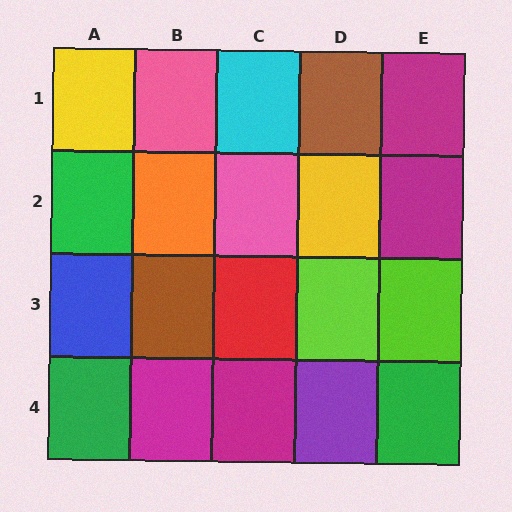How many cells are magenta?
4 cells are magenta.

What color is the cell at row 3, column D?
Lime.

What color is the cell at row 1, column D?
Brown.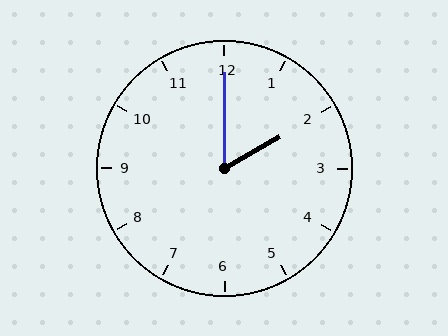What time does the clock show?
2:00.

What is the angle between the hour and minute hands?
Approximately 60 degrees.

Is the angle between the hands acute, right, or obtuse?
It is acute.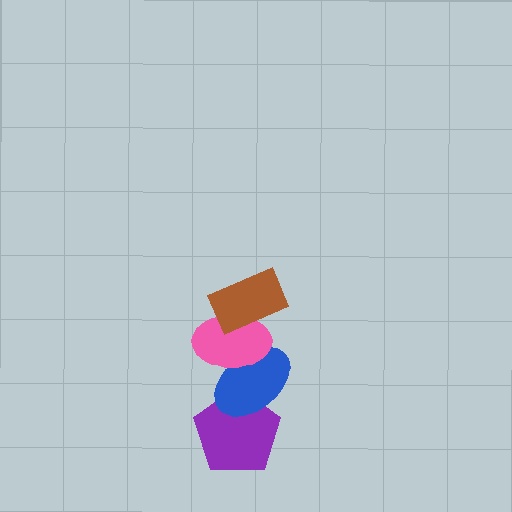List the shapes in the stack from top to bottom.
From top to bottom: the brown rectangle, the pink ellipse, the blue ellipse, the purple pentagon.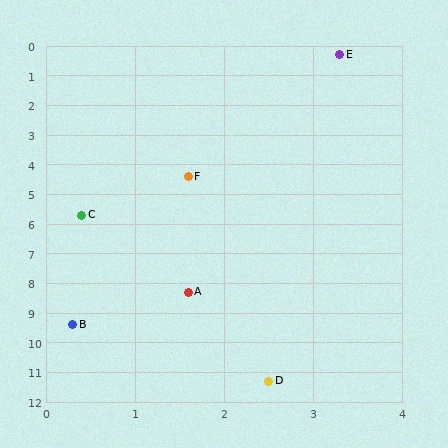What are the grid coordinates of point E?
Point E is at approximately (3.3, 0.3).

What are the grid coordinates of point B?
Point B is at approximately (0.3, 9.4).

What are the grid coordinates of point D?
Point D is at approximately (2.5, 11.3).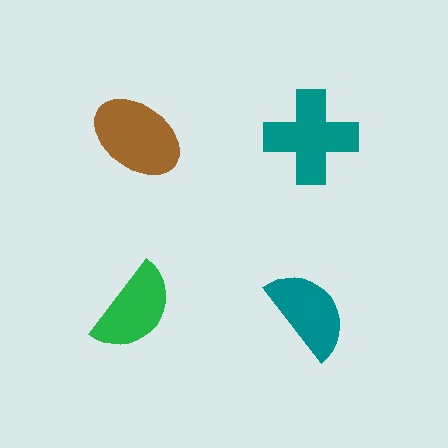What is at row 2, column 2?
A teal semicircle.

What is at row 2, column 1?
A green semicircle.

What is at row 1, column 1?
A brown ellipse.